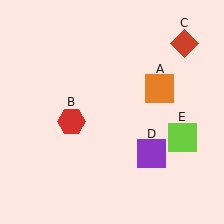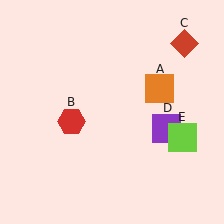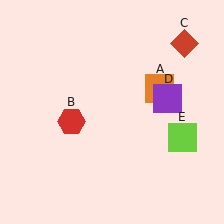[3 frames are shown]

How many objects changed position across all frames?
1 object changed position: purple square (object D).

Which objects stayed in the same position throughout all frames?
Orange square (object A) and red hexagon (object B) and red diamond (object C) and lime square (object E) remained stationary.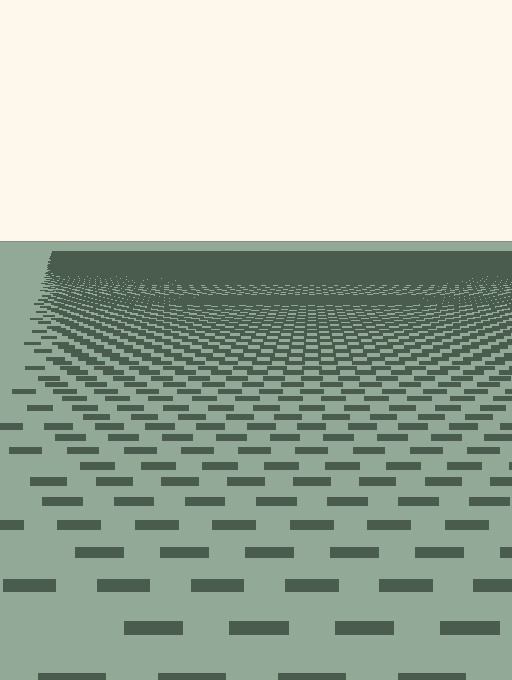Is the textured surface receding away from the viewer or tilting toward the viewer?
The surface is receding away from the viewer. Texture elements get smaller and denser toward the top.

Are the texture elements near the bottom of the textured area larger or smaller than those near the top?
Larger. Near the bottom, elements are closer to the viewer and appear at a bigger on-screen size.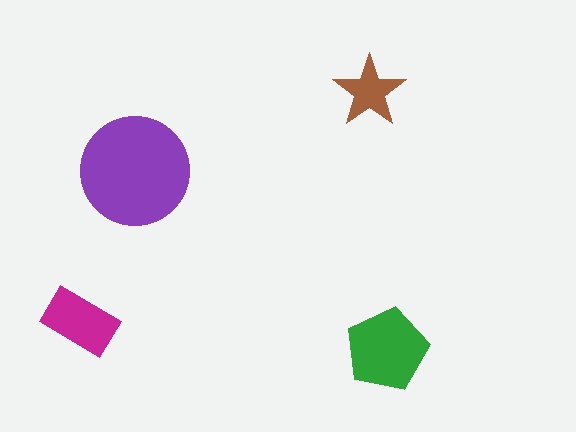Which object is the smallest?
The brown star.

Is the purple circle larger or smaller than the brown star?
Larger.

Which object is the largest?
The purple circle.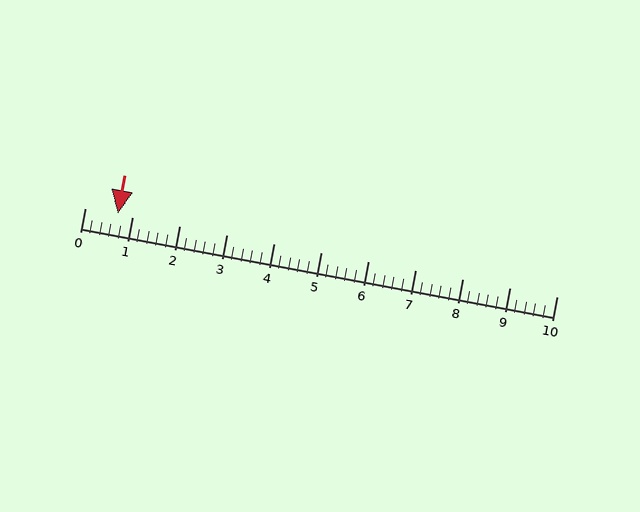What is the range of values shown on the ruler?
The ruler shows values from 0 to 10.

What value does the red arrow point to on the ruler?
The red arrow points to approximately 0.7.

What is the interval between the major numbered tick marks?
The major tick marks are spaced 1 units apart.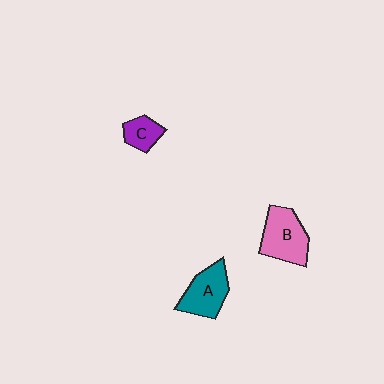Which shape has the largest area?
Shape B (pink).